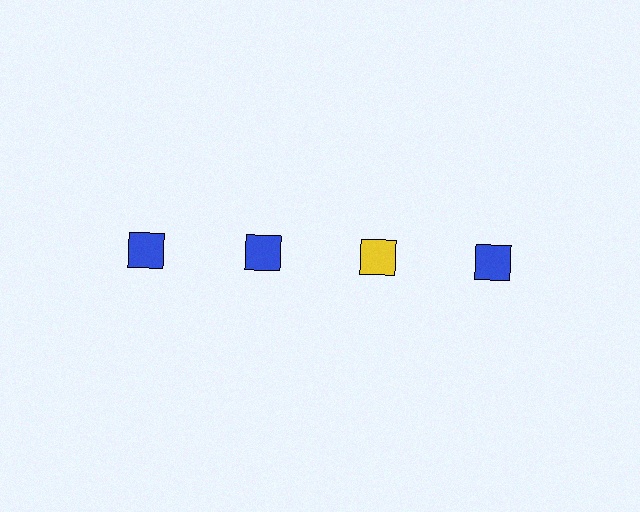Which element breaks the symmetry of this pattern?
The yellow square in the top row, center column breaks the symmetry. All other shapes are blue squares.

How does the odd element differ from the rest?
It has a different color: yellow instead of blue.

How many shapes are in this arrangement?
There are 4 shapes arranged in a grid pattern.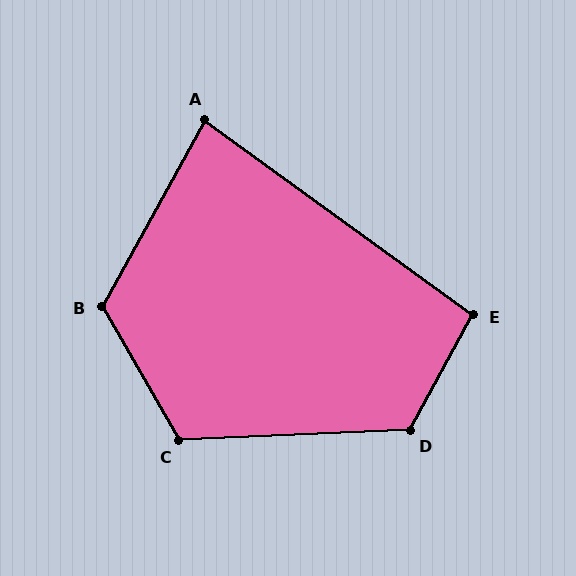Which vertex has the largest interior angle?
D, at approximately 121 degrees.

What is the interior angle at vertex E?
Approximately 97 degrees (obtuse).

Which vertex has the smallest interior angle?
A, at approximately 83 degrees.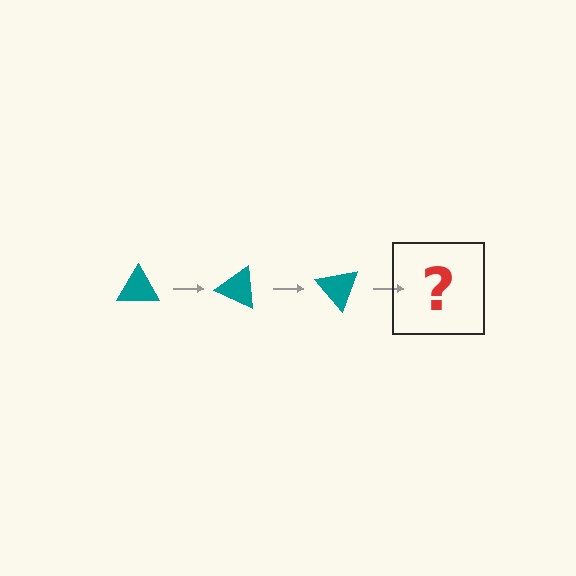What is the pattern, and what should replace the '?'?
The pattern is that the triangle rotates 25 degrees each step. The '?' should be a teal triangle rotated 75 degrees.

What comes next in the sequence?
The next element should be a teal triangle rotated 75 degrees.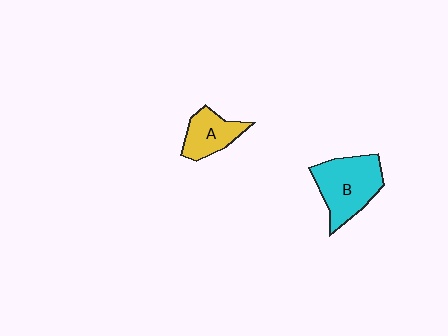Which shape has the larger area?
Shape B (cyan).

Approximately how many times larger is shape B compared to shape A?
Approximately 1.6 times.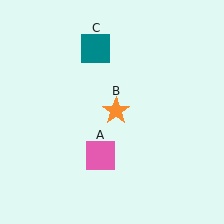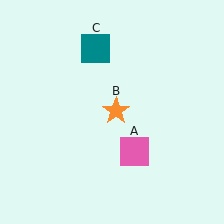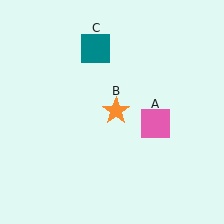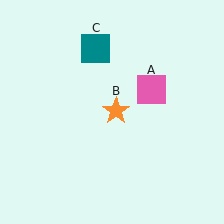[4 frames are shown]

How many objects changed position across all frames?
1 object changed position: pink square (object A).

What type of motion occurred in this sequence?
The pink square (object A) rotated counterclockwise around the center of the scene.